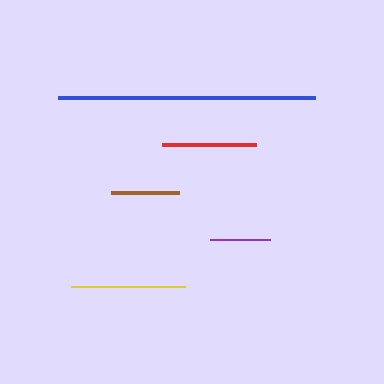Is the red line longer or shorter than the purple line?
The red line is longer than the purple line.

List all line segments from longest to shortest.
From longest to shortest: blue, yellow, red, brown, purple.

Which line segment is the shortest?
The purple line is the shortest at approximately 60 pixels.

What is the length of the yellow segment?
The yellow segment is approximately 114 pixels long.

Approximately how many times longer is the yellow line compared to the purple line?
The yellow line is approximately 1.9 times the length of the purple line.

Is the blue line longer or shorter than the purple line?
The blue line is longer than the purple line.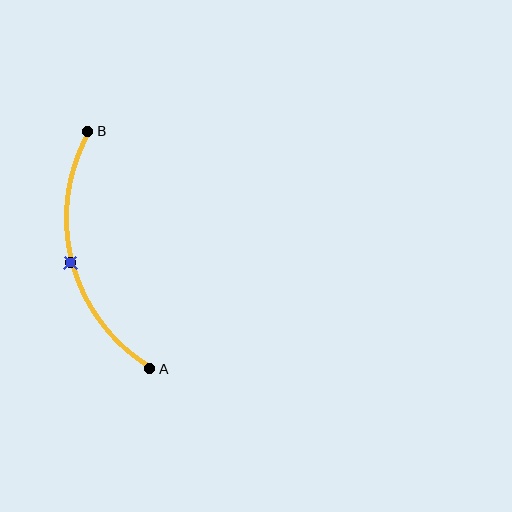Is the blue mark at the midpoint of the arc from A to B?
Yes. The blue mark lies on the arc at equal arc-length from both A and B — it is the arc midpoint.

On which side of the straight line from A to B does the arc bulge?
The arc bulges to the left of the straight line connecting A and B.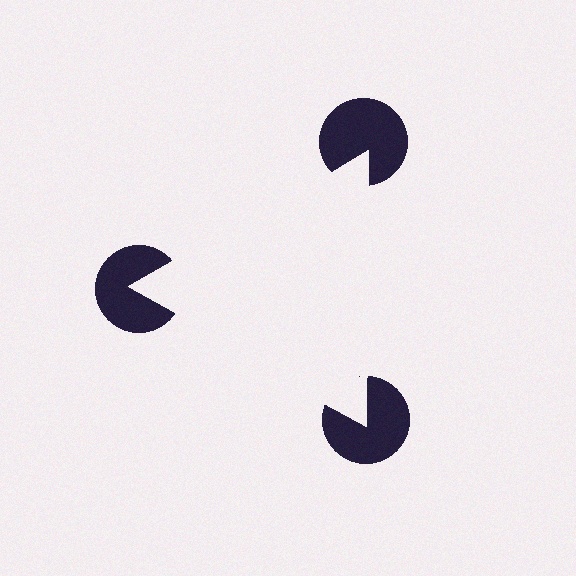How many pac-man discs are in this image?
There are 3 — one at each vertex of the illusory triangle.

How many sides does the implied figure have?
3 sides.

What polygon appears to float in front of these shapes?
An illusory triangle — its edges are inferred from the aligned wedge cuts in the pac-man discs, not physically drawn.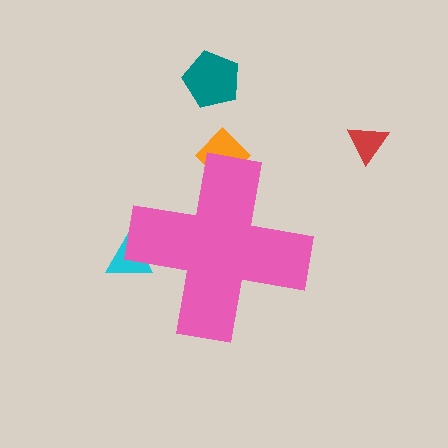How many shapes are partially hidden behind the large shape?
2 shapes are partially hidden.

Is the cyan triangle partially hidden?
Yes, the cyan triangle is partially hidden behind the pink cross.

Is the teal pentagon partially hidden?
No, the teal pentagon is fully visible.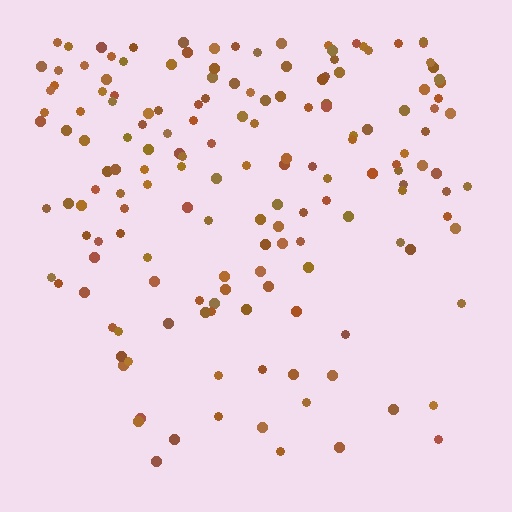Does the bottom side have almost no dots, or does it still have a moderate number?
Still a moderate number, just noticeably fewer than the top.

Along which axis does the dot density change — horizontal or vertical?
Vertical.